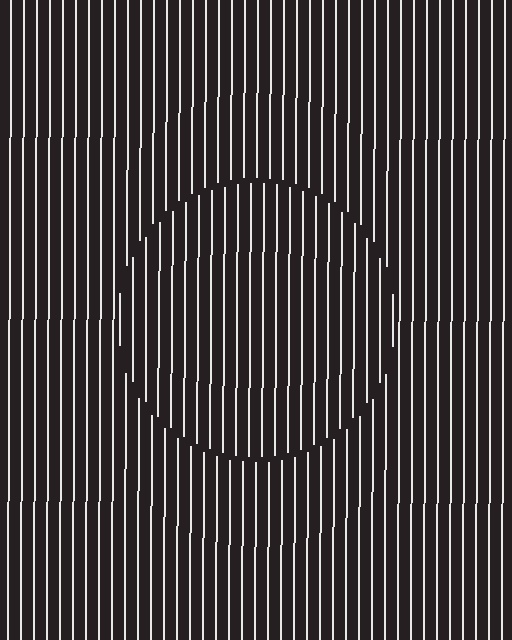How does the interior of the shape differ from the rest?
The interior of the shape contains the same grating, shifted by half a period — the contour is defined by the phase discontinuity where line-ends from the inner and outer gratings abut.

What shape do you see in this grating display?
An illusory circle. The interior of the shape contains the same grating, shifted by half a period — the contour is defined by the phase discontinuity where line-ends from the inner and outer gratings abut.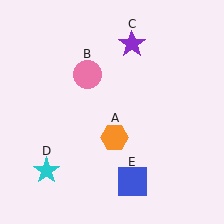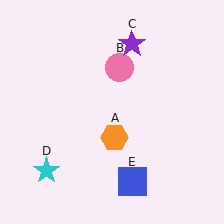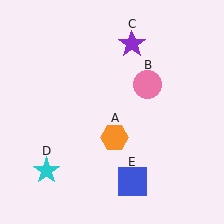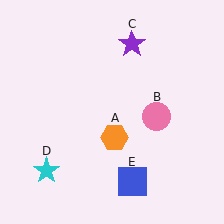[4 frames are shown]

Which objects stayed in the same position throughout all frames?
Orange hexagon (object A) and purple star (object C) and cyan star (object D) and blue square (object E) remained stationary.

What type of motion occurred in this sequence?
The pink circle (object B) rotated clockwise around the center of the scene.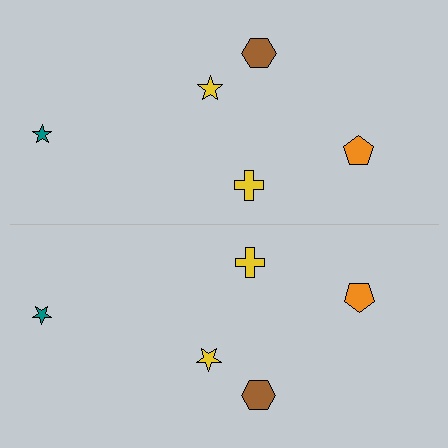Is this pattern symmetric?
Yes, this pattern has bilateral (reflection) symmetry.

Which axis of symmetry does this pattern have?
The pattern has a horizontal axis of symmetry running through the center of the image.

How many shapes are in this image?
There are 10 shapes in this image.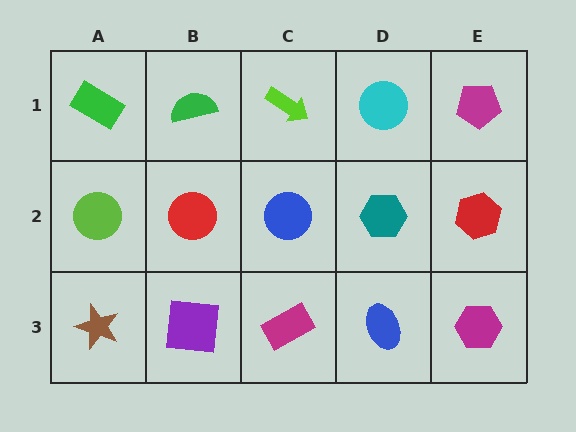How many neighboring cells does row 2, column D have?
4.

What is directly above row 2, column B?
A green semicircle.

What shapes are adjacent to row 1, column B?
A red circle (row 2, column B), a green rectangle (row 1, column A), a lime arrow (row 1, column C).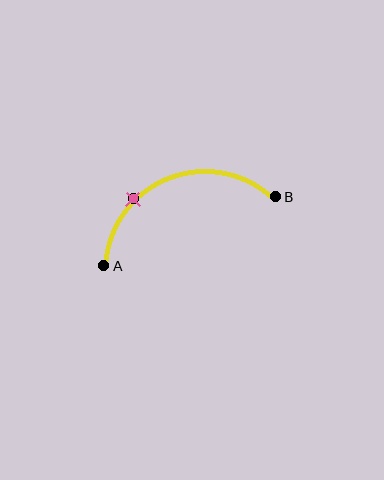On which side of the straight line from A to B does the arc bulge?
The arc bulges above the straight line connecting A and B.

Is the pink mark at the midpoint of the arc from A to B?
No. The pink mark lies on the arc but is closer to endpoint A. The arc midpoint would be at the point on the curve equidistant along the arc from both A and B.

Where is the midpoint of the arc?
The arc midpoint is the point on the curve farthest from the straight line joining A and B. It sits above that line.